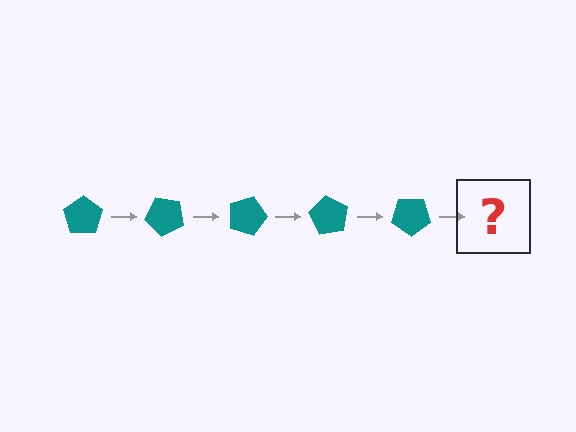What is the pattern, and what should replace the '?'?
The pattern is that the pentagon rotates 45 degrees each step. The '?' should be a teal pentagon rotated 225 degrees.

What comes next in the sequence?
The next element should be a teal pentagon rotated 225 degrees.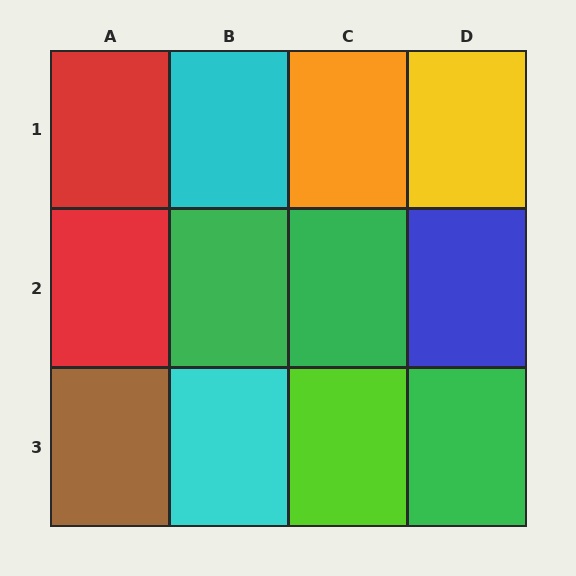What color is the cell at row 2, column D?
Blue.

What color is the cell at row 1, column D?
Yellow.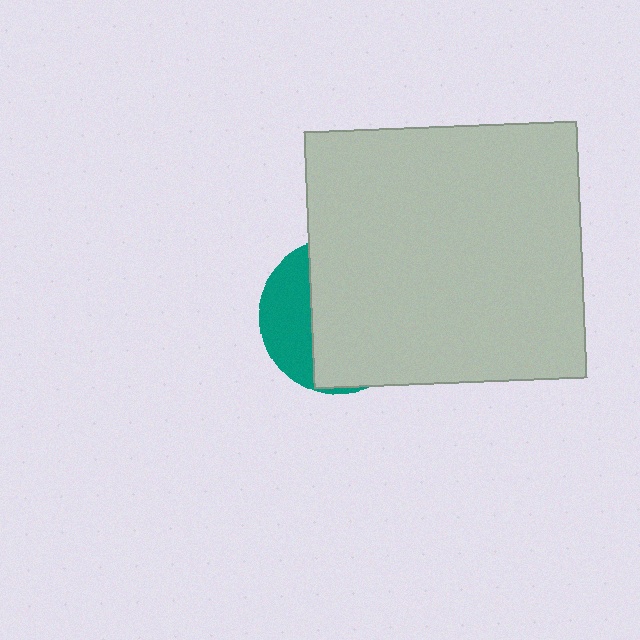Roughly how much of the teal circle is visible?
A small part of it is visible (roughly 30%).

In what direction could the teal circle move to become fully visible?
The teal circle could move left. That would shift it out from behind the light gray rectangle entirely.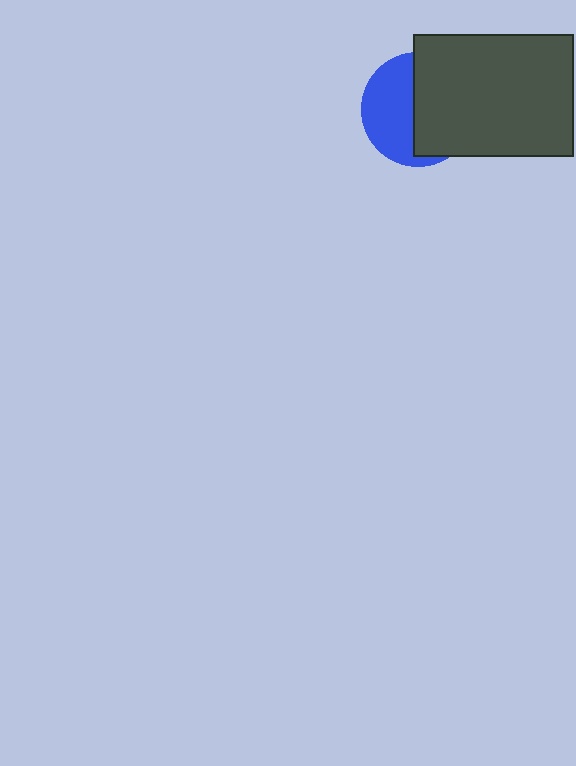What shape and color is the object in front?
The object in front is a dark gray rectangle.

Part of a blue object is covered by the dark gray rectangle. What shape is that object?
It is a circle.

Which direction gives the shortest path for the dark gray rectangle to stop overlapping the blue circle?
Moving right gives the shortest separation.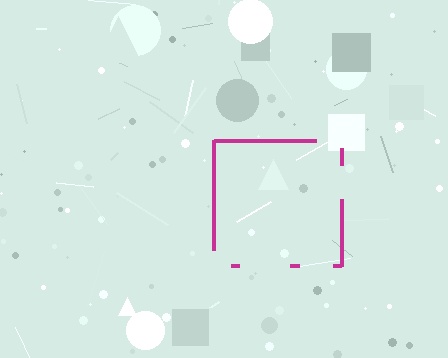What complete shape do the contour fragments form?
The contour fragments form a square.